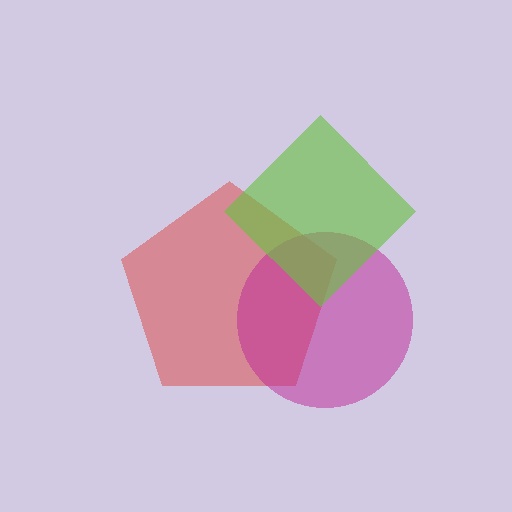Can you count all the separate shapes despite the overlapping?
Yes, there are 3 separate shapes.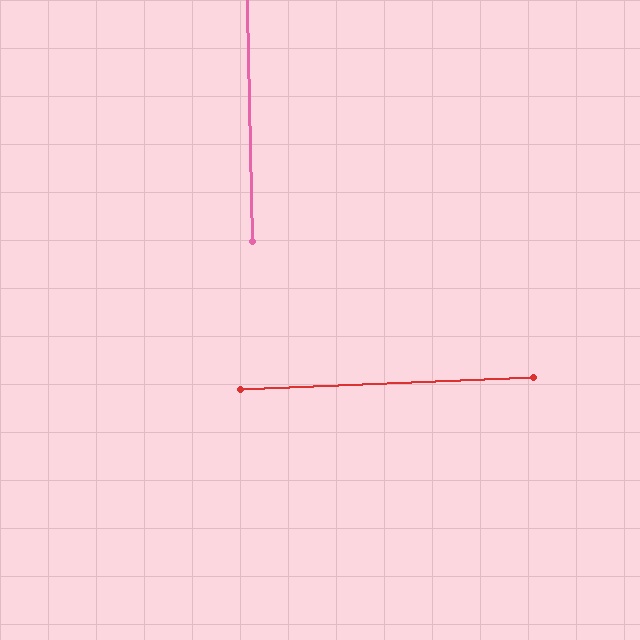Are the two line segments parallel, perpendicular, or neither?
Perpendicular — they meet at approximately 89°.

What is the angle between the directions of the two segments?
Approximately 89 degrees.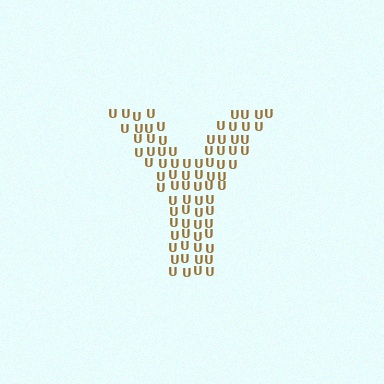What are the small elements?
The small elements are letter U's.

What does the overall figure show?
The overall figure shows the letter Y.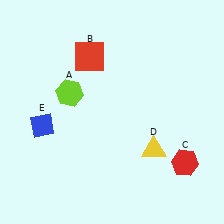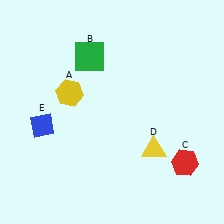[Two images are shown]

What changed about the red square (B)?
In Image 1, B is red. In Image 2, it changed to green.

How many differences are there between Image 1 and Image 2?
There are 2 differences between the two images.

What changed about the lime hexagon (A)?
In Image 1, A is lime. In Image 2, it changed to yellow.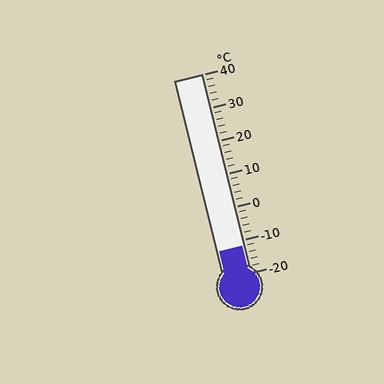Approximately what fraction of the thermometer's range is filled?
The thermometer is filled to approximately 15% of its range.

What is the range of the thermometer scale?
The thermometer scale ranges from -20°C to 40°C.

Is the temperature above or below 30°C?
The temperature is below 30°C.